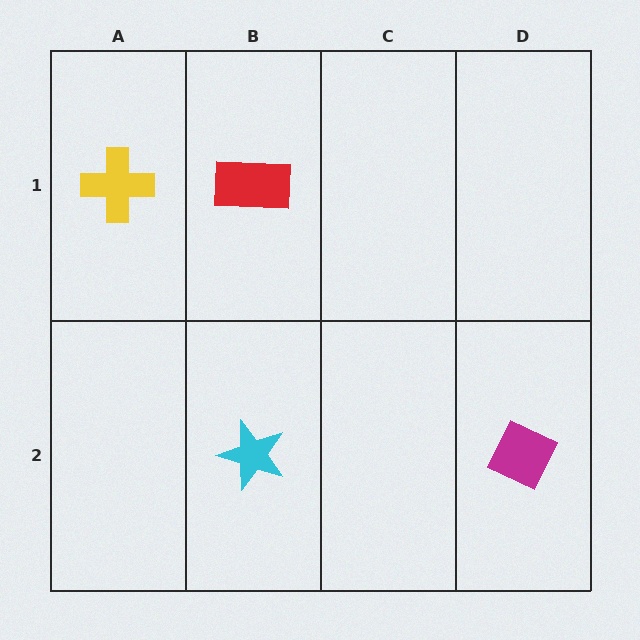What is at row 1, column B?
A red rectangle.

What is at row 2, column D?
A magenta diamond.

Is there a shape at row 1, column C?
No, that cell is empty.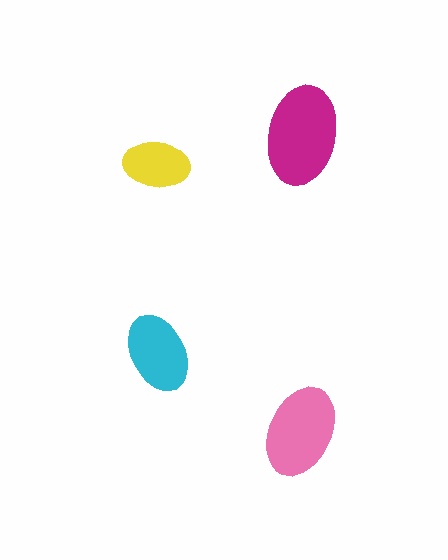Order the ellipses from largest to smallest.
the magenta one, the pink one, the cyan one, the yellow one.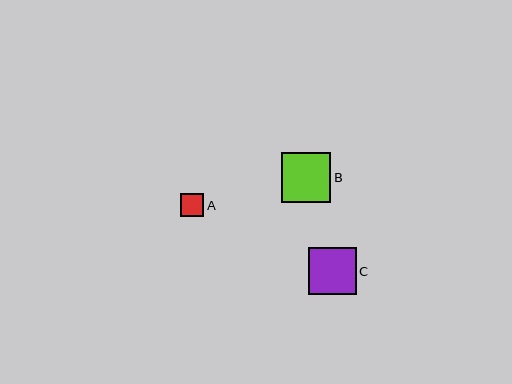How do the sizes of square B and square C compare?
Square B and square C are approximately the same size.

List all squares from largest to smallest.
From largest to smallest: B, C, A.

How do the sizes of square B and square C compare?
Square B and square C are approximately the same size.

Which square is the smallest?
Square A is the smallest with a size of approximately 23 pixels.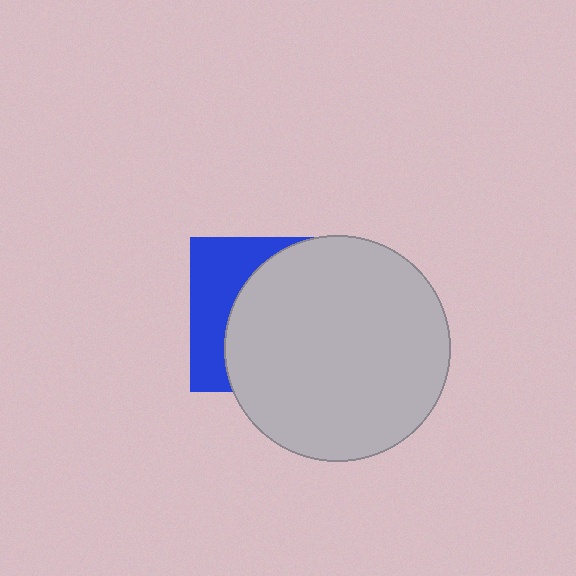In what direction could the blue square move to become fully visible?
The blue square could move left. That would shift it out from behind the light gray circle entirely.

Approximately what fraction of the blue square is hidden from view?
Roughly 67% of the blue square is hidden behind the light gray circle.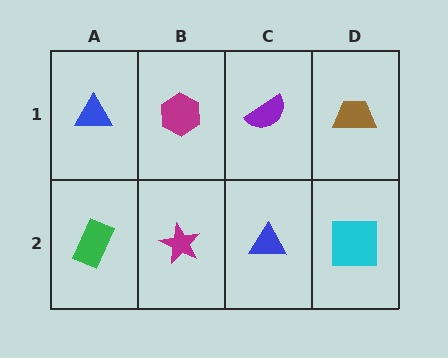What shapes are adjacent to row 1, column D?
A cyan square (row 2, column D), a purple semicircle (row 1, column C).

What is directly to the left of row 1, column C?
A magenta hexagon.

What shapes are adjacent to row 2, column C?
A purple semicircle (row 1, column C), a magenta star (row 2, column B), a cyan square (row 2, column D).